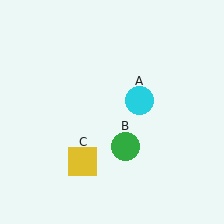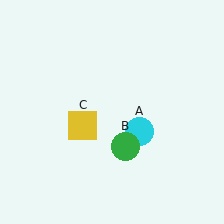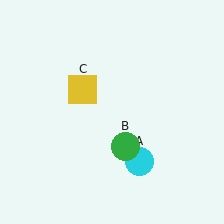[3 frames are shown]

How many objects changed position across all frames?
2 objects changed position: cyan circle (object A), yellow square (object C).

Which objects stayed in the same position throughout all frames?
Green circle (object B) remained stationary.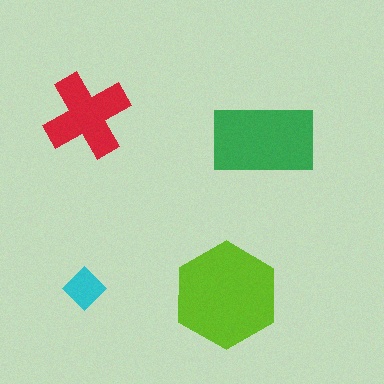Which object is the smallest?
The cyan diamond.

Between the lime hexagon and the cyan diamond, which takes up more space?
The lime hexagon.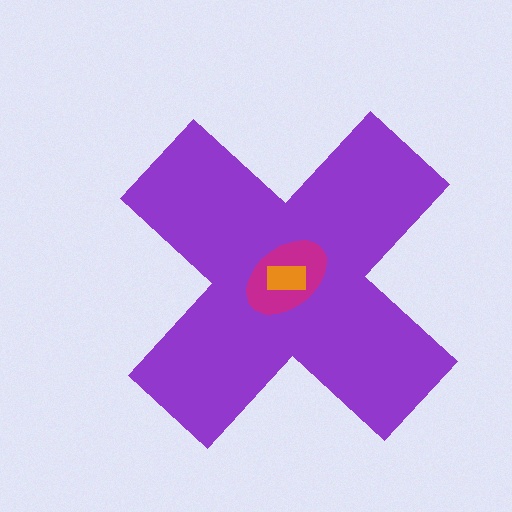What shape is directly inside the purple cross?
The magenta ellipse.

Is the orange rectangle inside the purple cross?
Yes.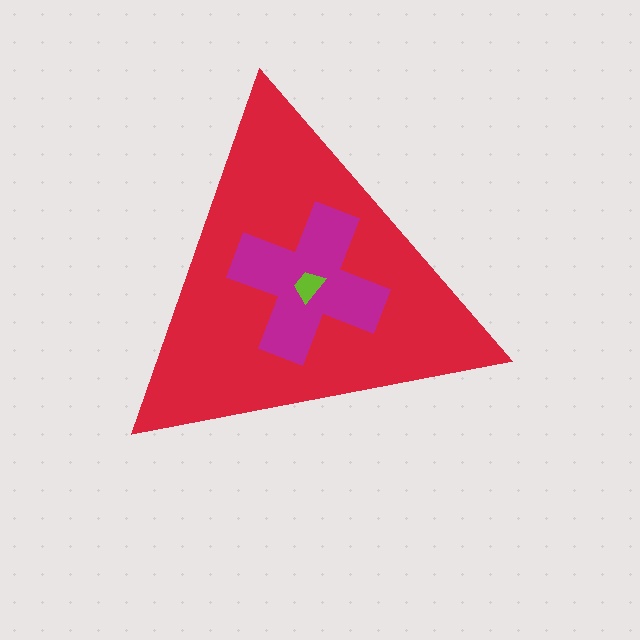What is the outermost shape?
The red triangle.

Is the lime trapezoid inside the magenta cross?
Yes.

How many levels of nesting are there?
3.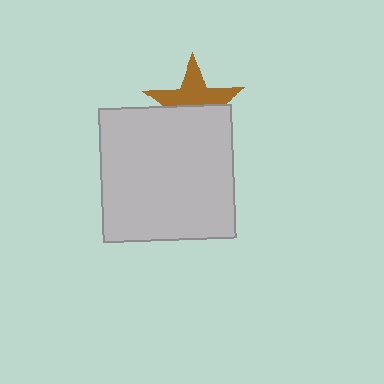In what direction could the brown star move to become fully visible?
The brown star could move up. That would shift it out from behind the light gray square entirely.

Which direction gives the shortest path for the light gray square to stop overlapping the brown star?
Moving down gives the shortest separation.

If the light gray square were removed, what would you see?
You would see the complete brown star.